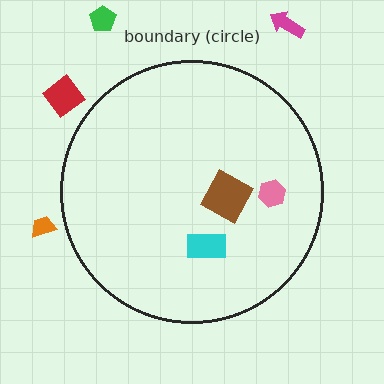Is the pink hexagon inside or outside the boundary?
Inside.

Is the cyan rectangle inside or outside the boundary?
Inside.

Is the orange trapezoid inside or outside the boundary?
Outside.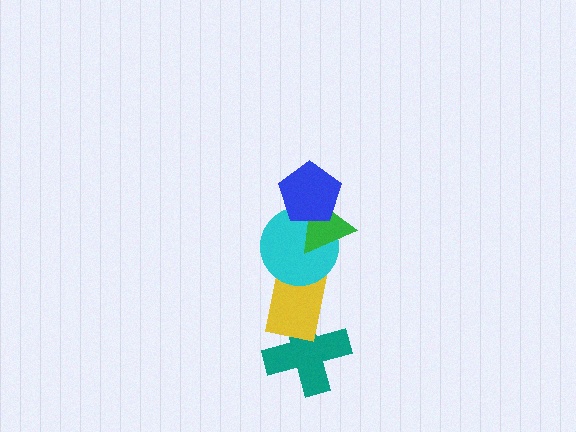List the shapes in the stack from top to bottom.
From top to bottom: the blue pentagon, the green triangle, the cyan circle, the yellow rectangle, the teal cross.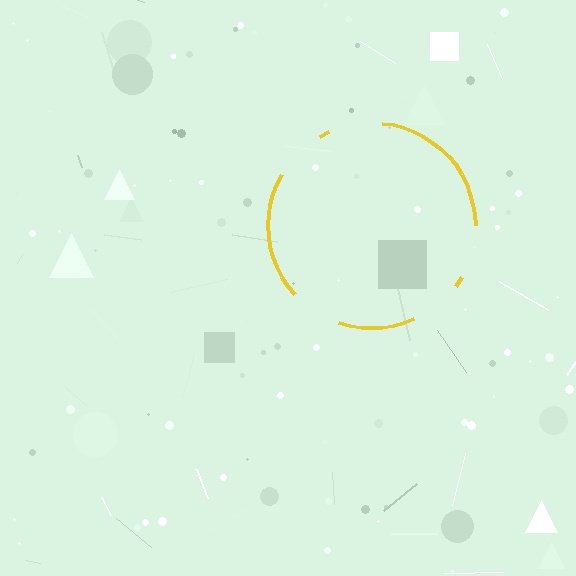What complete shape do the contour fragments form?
The contour fragments form a circle.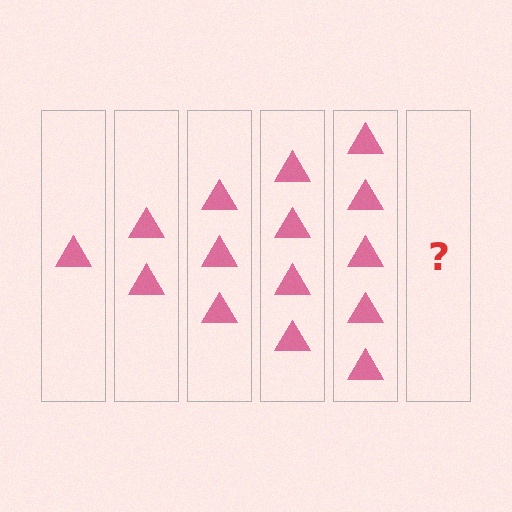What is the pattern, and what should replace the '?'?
The pattern is that each step adds one more triangle. The '?' should be 6 triangles.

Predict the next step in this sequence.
The next step is 6 triangles.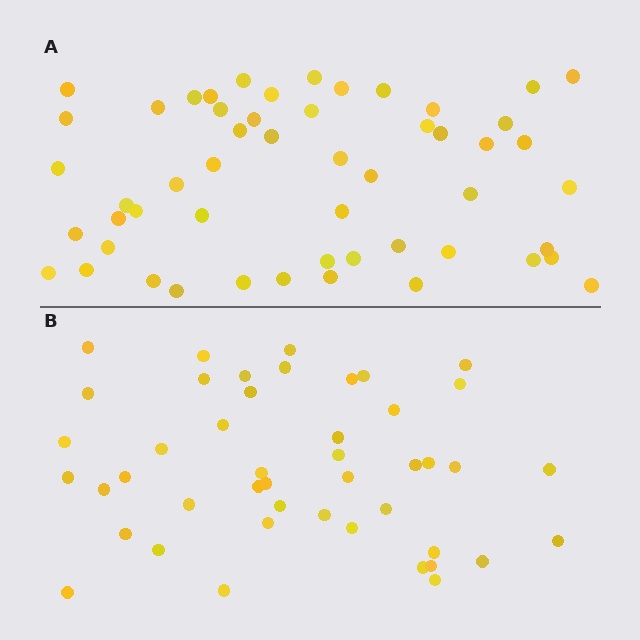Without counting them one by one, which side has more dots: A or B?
Region A (the top region) has more dots.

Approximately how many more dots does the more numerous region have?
Region A has roughly 8 or so more dots than region B.